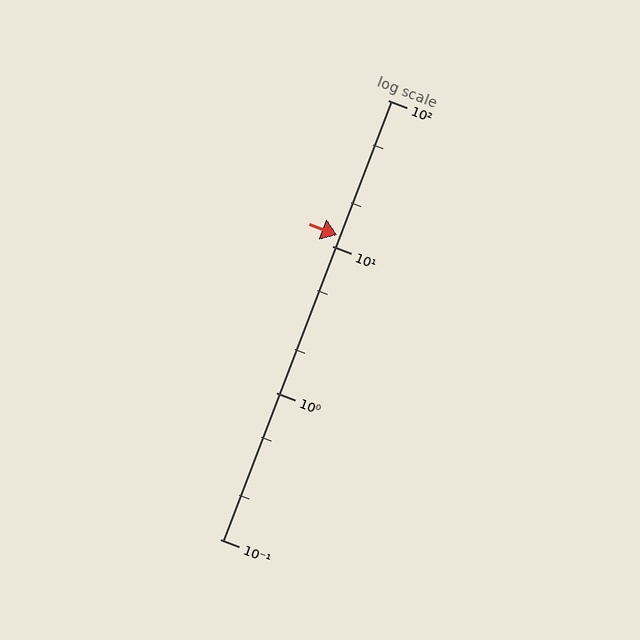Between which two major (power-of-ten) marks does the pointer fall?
The pointer is between 10 and 100.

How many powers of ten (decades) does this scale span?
The scale spans 3 decades, from 0.1 to 100.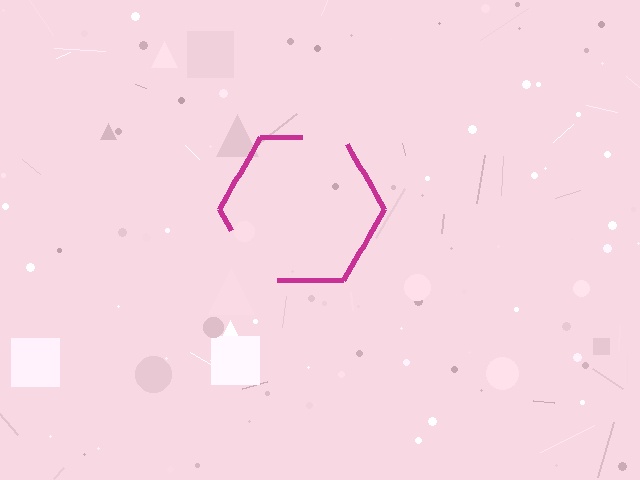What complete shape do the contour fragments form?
The contour fragments form a hexagon.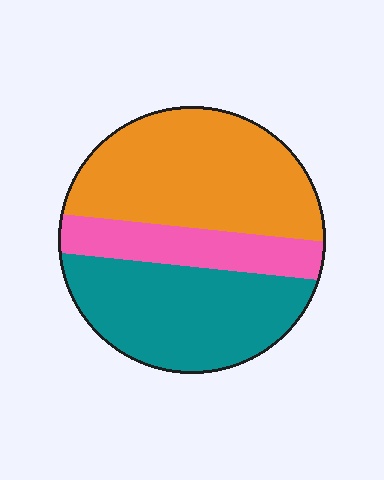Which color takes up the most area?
Orange, at roughly 45%.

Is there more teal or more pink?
Teal.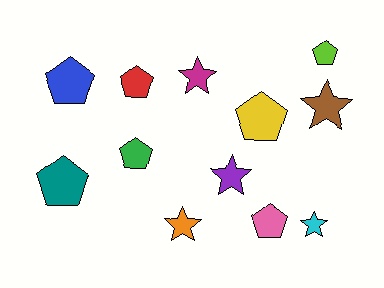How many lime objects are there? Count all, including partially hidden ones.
There is 1 lime object.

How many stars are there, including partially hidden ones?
There are 5 stars.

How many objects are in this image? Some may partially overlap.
There are 12 objects.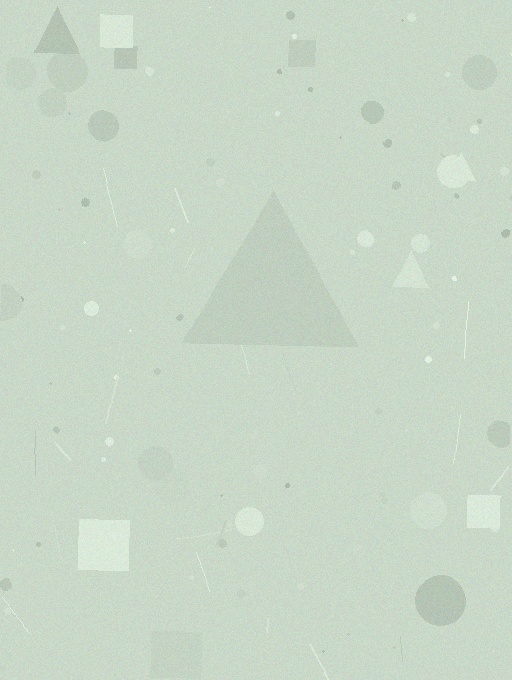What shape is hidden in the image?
A triangle is hidden in the image.